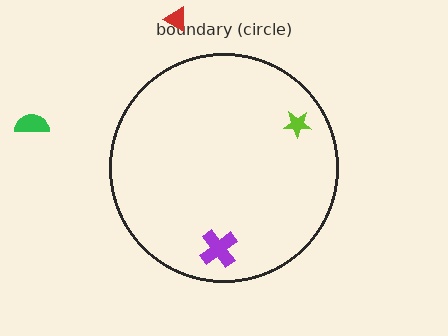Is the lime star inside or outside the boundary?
Inside.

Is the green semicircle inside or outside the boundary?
Outside.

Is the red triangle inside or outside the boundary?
Outside.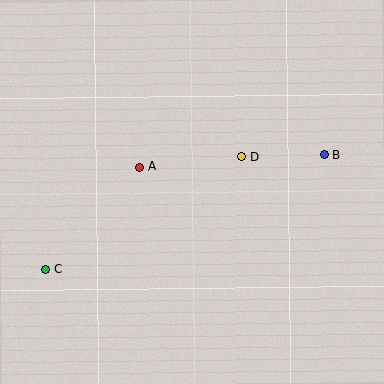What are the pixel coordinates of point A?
Point A is at (139, 167).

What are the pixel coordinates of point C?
Point C is at (46, 269).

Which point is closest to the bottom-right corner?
Point B is closest to the bottom-right corner.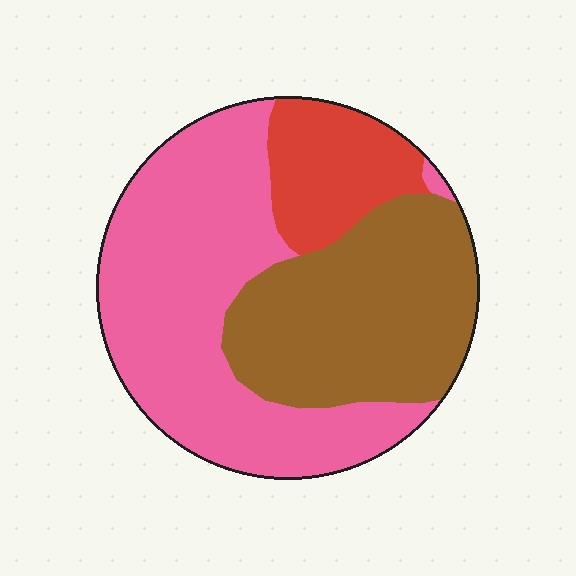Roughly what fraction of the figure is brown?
Brown takes up about three eighths (3/8) of the figure.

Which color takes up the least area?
Red, at roughly 15%.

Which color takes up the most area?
Pink, at roughly 50%.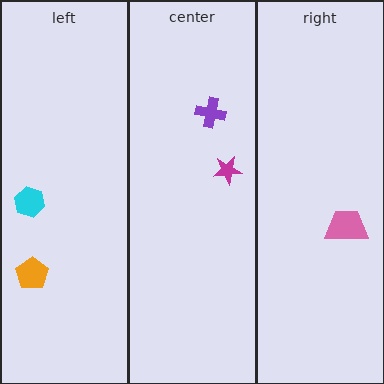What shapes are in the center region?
The magenta star, the purple cross.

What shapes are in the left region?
The cyan hexagon, the orange pentagon.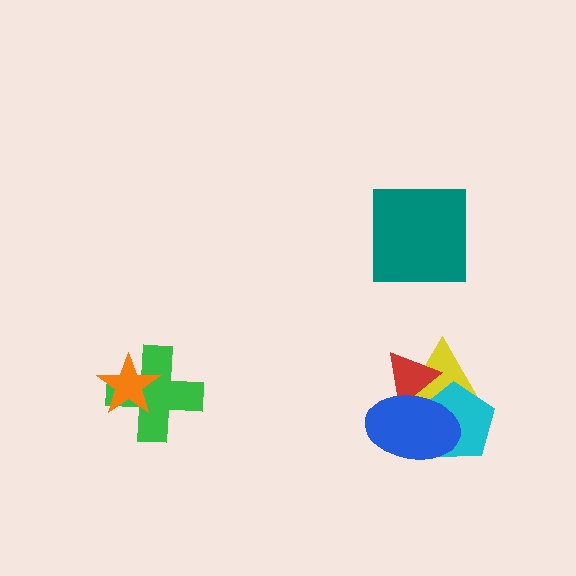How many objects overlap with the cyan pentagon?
3 objects overlap with the cyan pentagon.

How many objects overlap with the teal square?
0 objects overlap with the teal square.